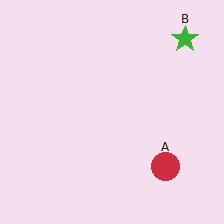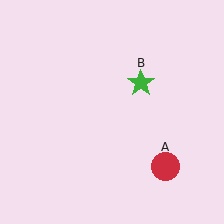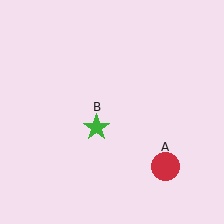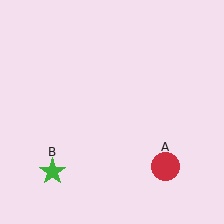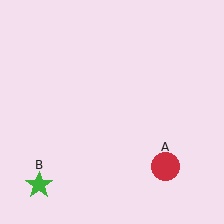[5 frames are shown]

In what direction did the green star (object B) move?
The green star (object B) moved down and to the left.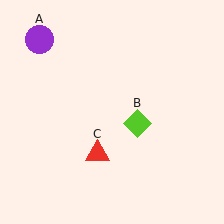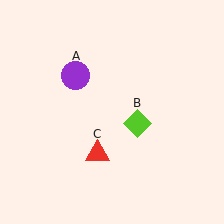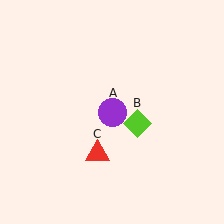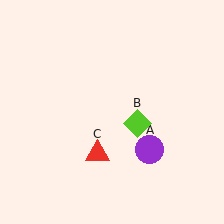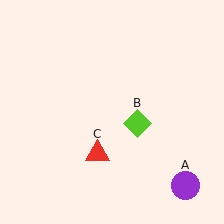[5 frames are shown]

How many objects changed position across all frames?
1 object changed position: purple circle (object A).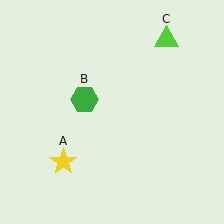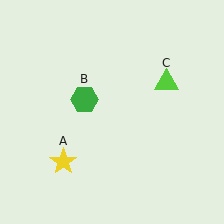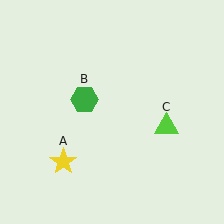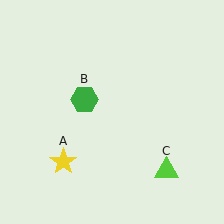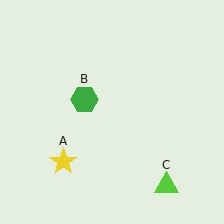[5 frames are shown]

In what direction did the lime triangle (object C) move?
The lime triangle (object C) moved down.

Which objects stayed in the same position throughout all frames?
Yellow star (object A) and green hexagon (object B) remained stationary.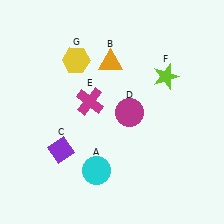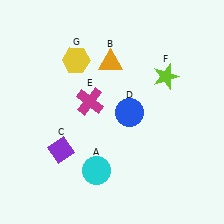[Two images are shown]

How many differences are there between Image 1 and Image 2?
There is 1 difference between the two images.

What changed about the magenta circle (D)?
In Image 1, D is magenta. In Image 2, it changed to blue.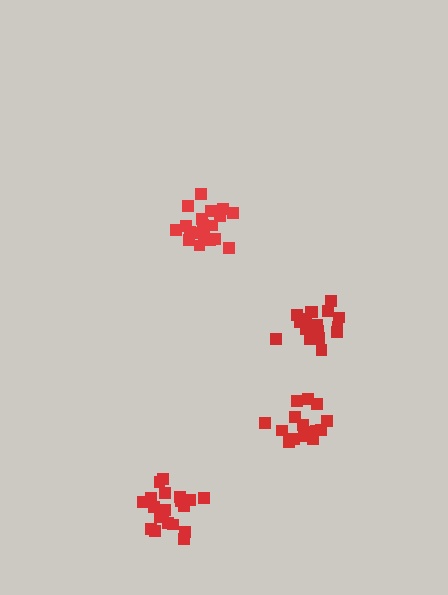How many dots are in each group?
Group 1: 21 dots, Group 2: 19 dots, Group 3: 17 dots, Group 4: 16 dots (73 total).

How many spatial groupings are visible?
There are 4 spatial groupings.